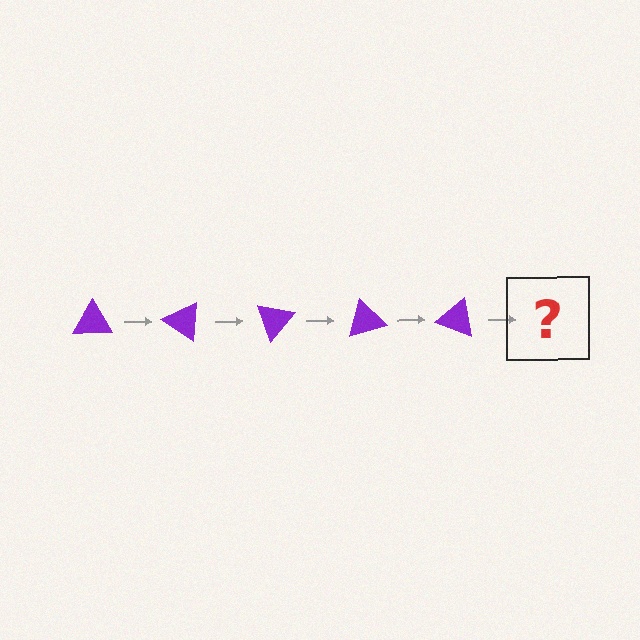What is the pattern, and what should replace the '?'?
The pattern is that the triangle rotates 35 degrees each step. The '?' should be a purple triangle rotated 175 degrees.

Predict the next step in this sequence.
The next step is a purple triangle rotated 175 degrees.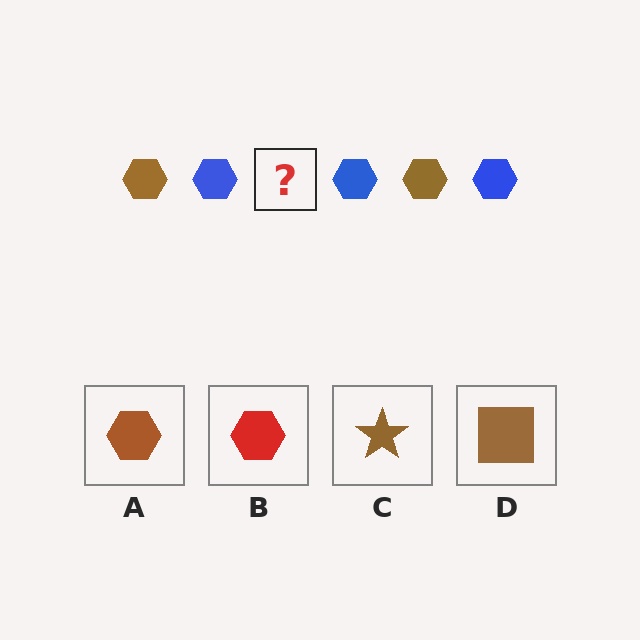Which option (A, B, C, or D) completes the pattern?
A.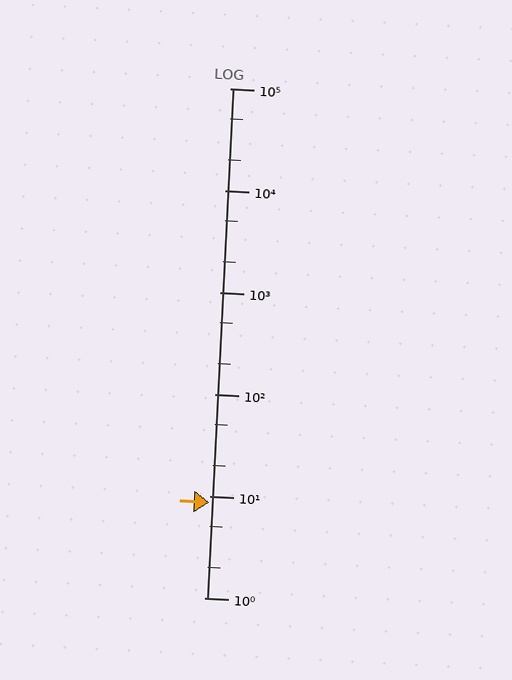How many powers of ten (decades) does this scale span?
The scale spans 5 decades, from 1 to 100000.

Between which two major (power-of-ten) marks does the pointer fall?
The pointer is between 1 and 10.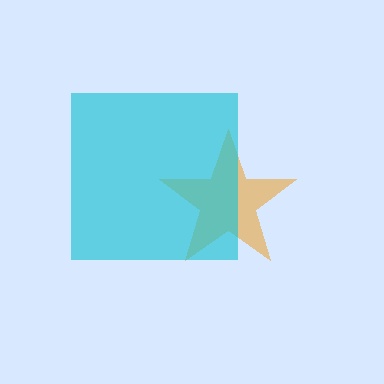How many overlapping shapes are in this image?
There are 2 overlapping shapes in the image.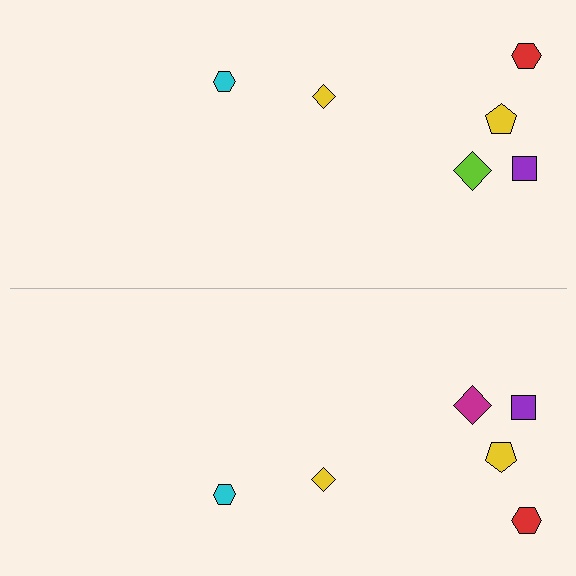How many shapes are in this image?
There are 12 shapes in this image.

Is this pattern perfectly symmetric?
No, the pattern is not perfectly symmetric. The magenta diamond on the bottom side breaks the symmetry — its mirror counterpart is lime.